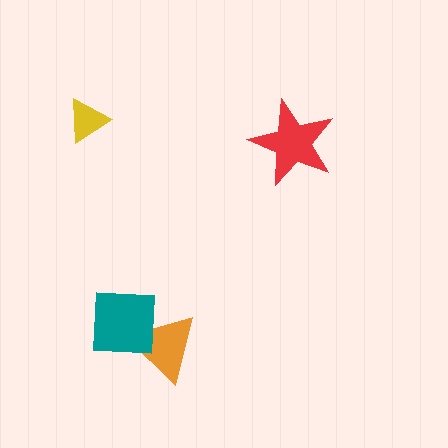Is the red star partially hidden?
No, no other shape covers it.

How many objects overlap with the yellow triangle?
0 objects overlap with the yellow triangle.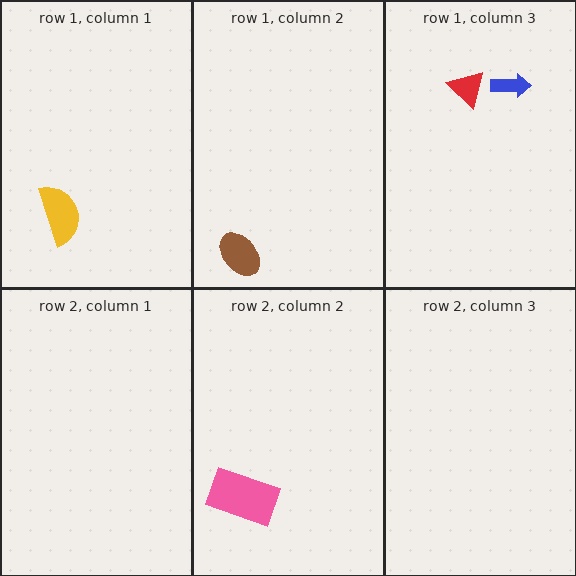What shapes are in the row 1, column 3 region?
The red triangle, the blue arrow.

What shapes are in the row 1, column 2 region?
The brown ellipse.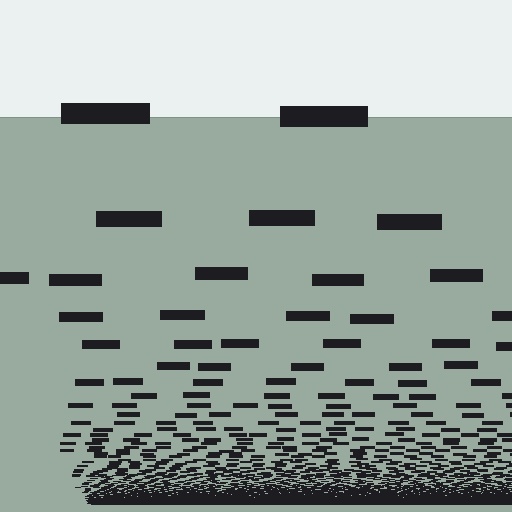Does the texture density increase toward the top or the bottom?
Density increases toward the bottom.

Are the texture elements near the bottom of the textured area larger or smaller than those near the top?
Smaller. The gradient is inverted — elements near the bottom are smaller and denser.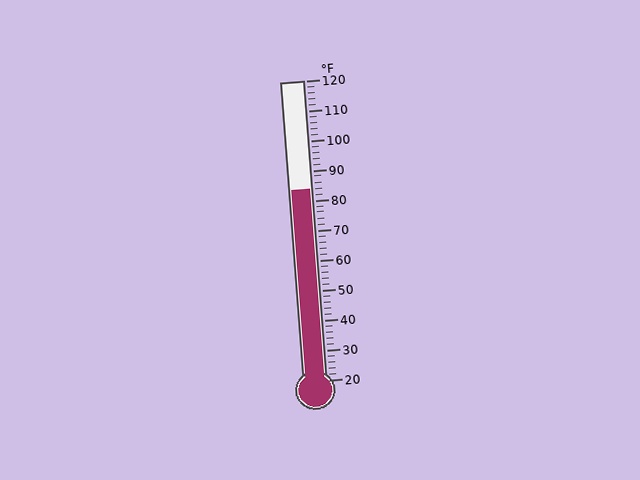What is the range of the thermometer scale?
The thermometer scale ranges from 20°F to 120°F.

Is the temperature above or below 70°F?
The temperature is above 70°F.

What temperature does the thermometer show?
The thermometer shows approximately 84°F.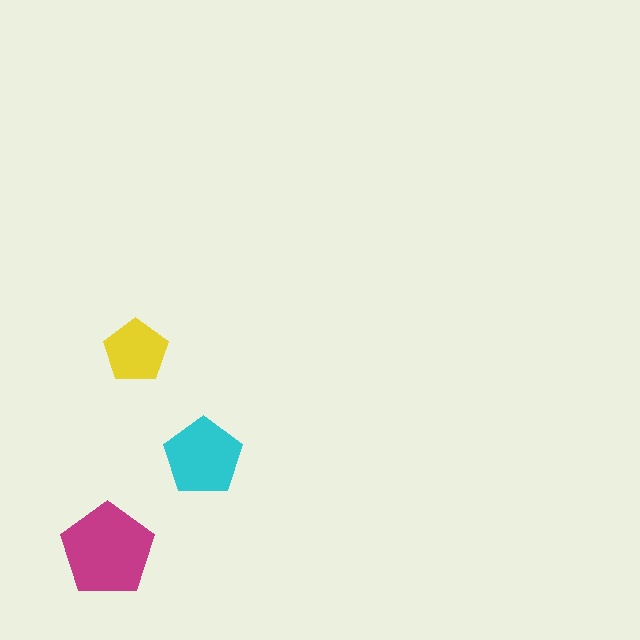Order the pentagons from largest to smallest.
the magenta one, the cyan one, the yellow one.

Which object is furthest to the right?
The cyan pentagon is rightmost.